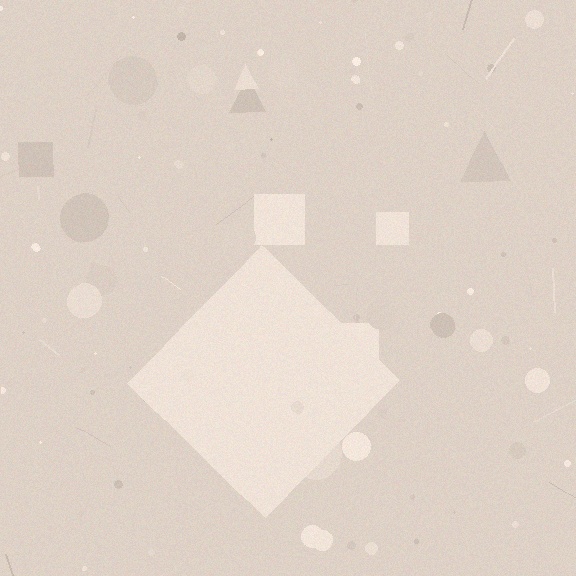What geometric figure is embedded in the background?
A diamond is embedded in the background.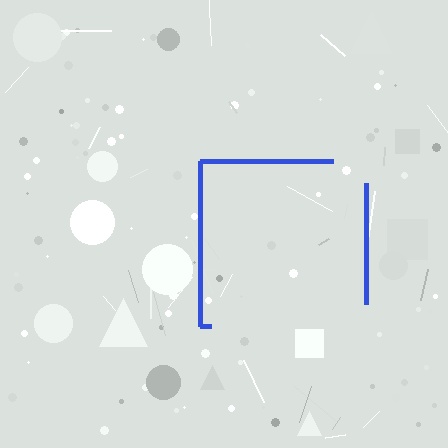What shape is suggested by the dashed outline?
The dashed outline suggests a square.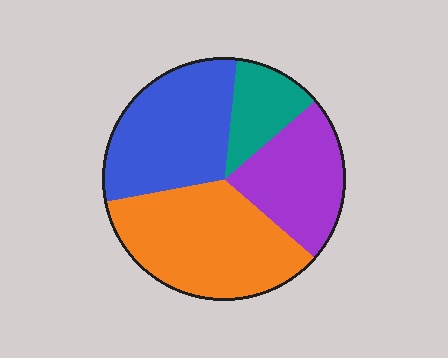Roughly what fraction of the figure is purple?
Purple covers 23% of the figure.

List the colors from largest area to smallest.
From largest to smallest: orange, blue, purple, teal.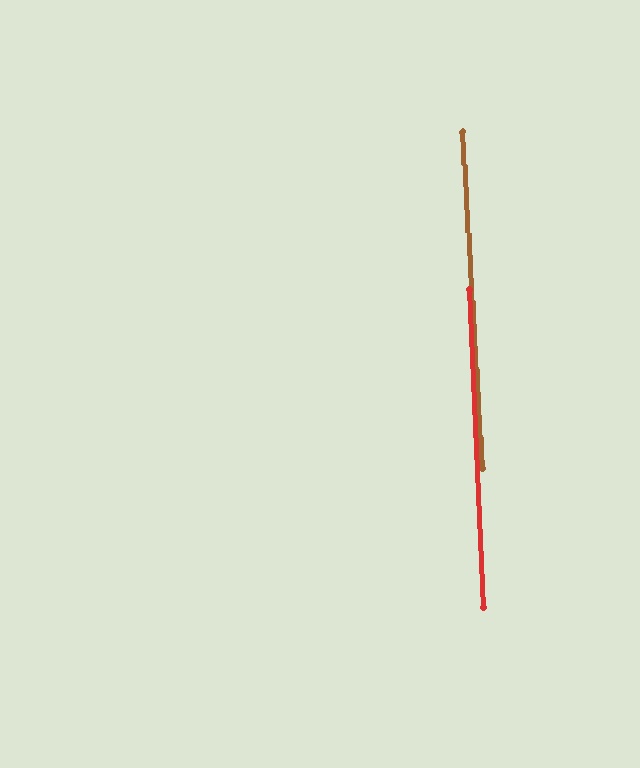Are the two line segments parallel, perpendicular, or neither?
Parallel — their directions differ by only 0.8°.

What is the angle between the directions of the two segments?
Approximately 1 degree.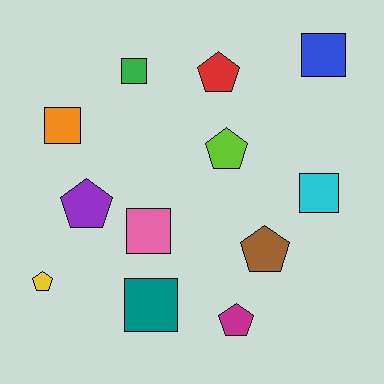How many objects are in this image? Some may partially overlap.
There are 12 objects.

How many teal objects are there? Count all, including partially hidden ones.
There is 1 teal object.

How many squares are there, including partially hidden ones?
There are 6 squares.